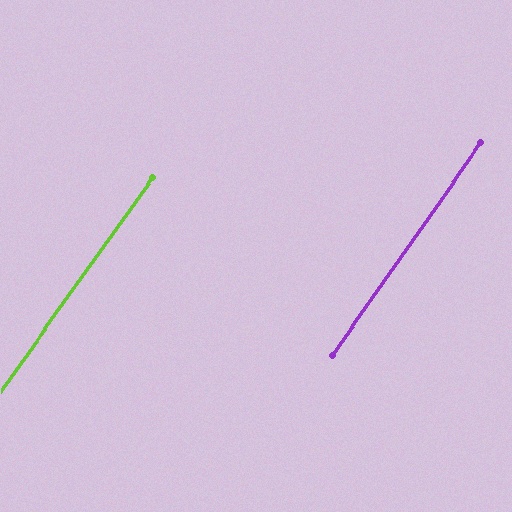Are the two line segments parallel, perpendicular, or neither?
Parallel — their directions differ by only 0.6°.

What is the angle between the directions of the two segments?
Approximately 1 degree.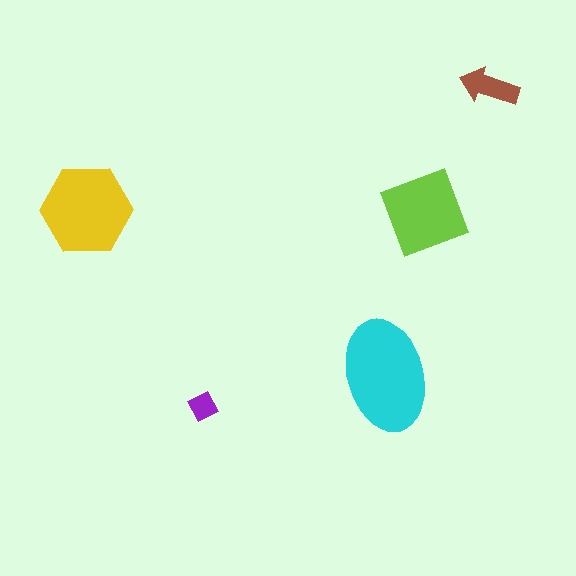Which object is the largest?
The cyan ellipse.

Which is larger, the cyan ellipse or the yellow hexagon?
The cyan ellipse.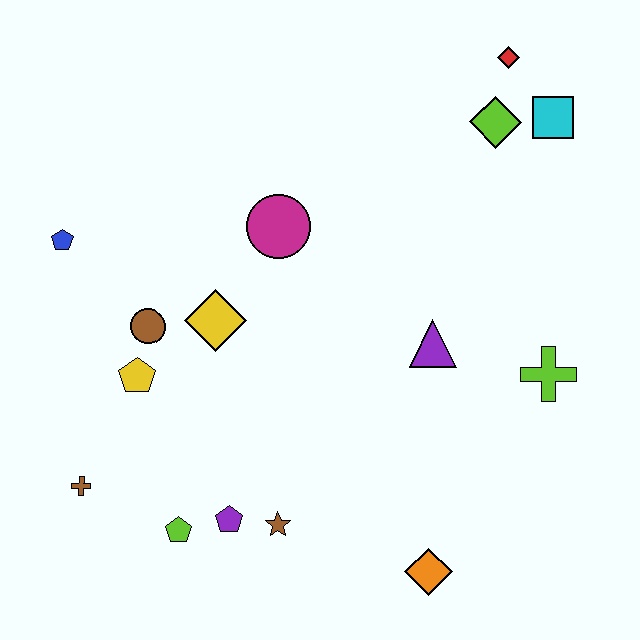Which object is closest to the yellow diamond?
The brown circle is closest to the yellow diamond.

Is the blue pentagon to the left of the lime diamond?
Yes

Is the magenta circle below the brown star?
No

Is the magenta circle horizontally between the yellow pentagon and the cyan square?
Yes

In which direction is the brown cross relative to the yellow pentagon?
The brown cross is below the yellow pentagon.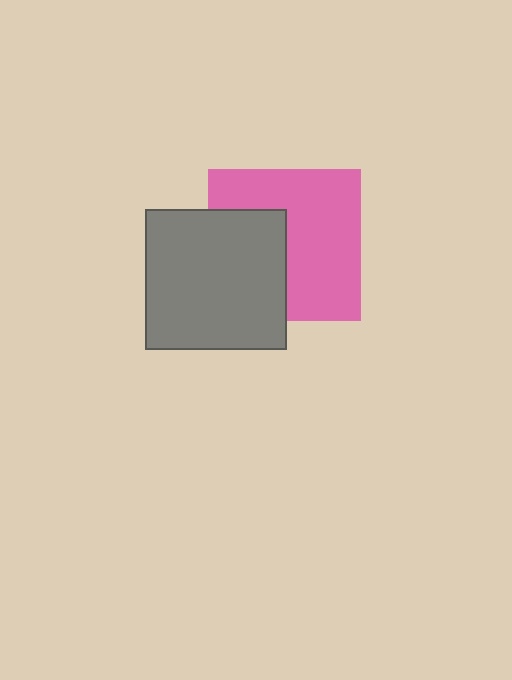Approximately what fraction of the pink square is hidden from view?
Roughly 38% of the pink square is hidden behind the gray square.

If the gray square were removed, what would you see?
You would see the complete pink square.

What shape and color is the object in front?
The object in front is a gray square.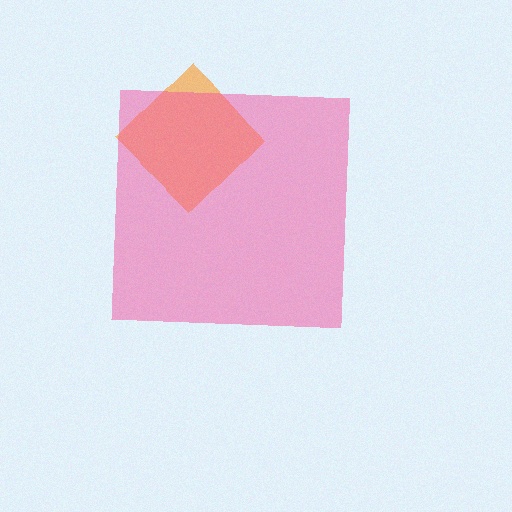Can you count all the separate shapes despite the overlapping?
Yes, there are 2 separate shapes.